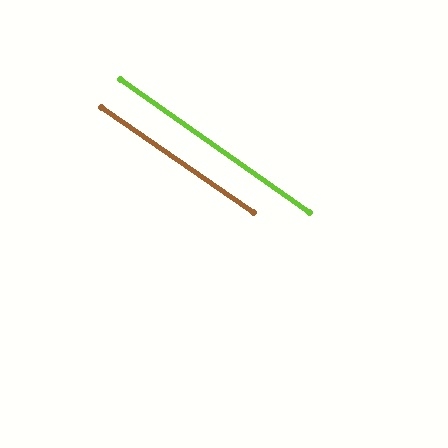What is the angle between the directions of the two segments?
Approximately 0 degrees.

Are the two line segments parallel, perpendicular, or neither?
Parallel — their directions differ by only 0.5°.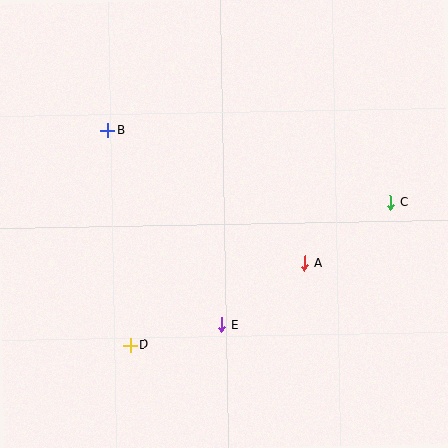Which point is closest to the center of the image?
Point A at (305, 264) is closest to the center.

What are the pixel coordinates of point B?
Point B is at (108, 130).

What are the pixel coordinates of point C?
Point C is at (390, 202).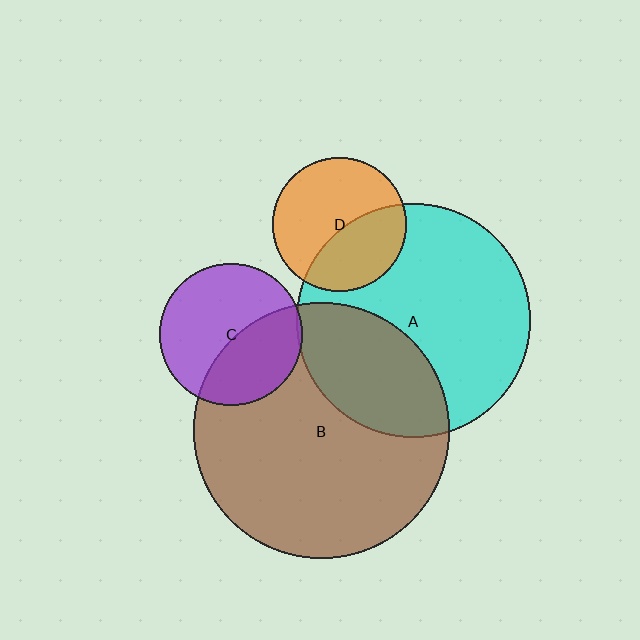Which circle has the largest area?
Circle B (brown).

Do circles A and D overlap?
Yes.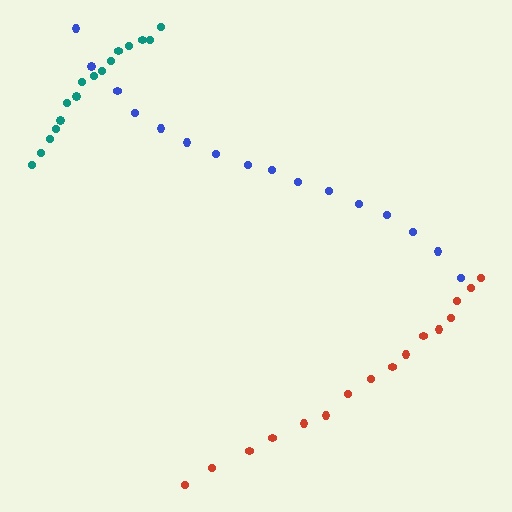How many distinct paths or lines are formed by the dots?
There are 3 distinct paths.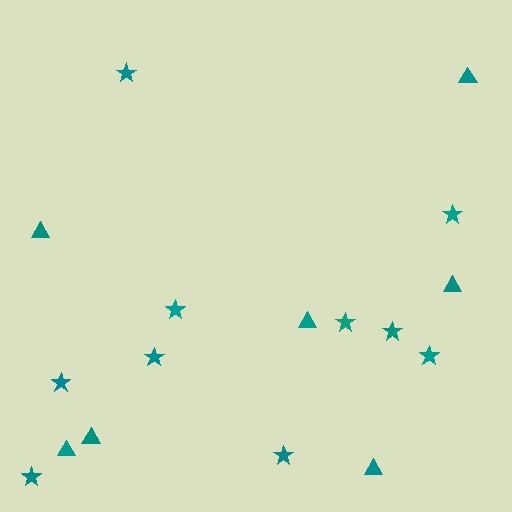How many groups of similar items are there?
There are 2 groups: one group of stars (10) and one group of triangles (7).